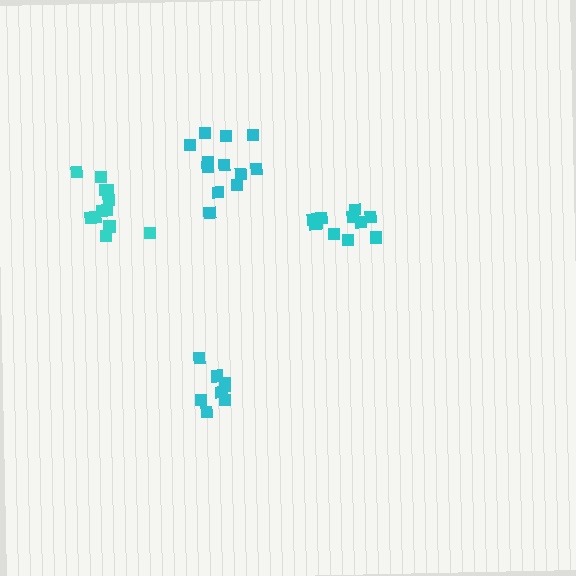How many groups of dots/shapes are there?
There are 4 groups.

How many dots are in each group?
Group 1: 12 dots, Group 2: 13 dots, Group 3: 8 dots, Group 4: 11 dots (44 total).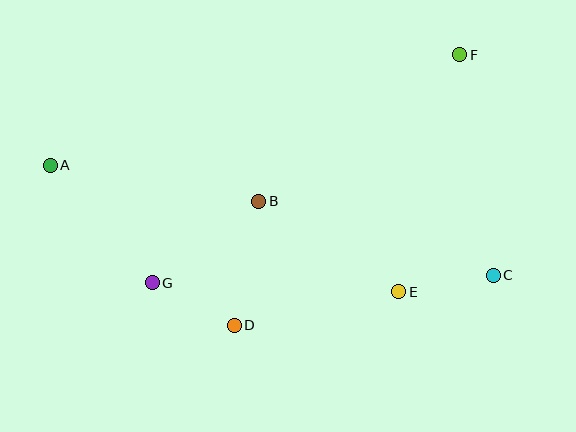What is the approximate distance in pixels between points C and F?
The distance between C and F is approximately 223 pixels.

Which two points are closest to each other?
Points D and G are closest to each other.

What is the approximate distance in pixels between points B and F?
The distance between B and F is approximately 249 pixels.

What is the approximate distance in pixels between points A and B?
The distance between A and B is approximately 211 pixels.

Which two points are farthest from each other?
Points A and C are farthest from each other.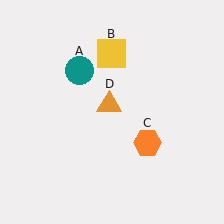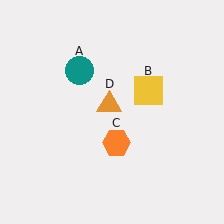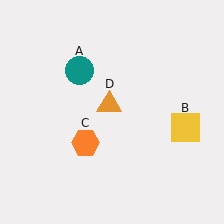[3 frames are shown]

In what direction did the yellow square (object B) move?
The yellow square (object B) moved down and to the right.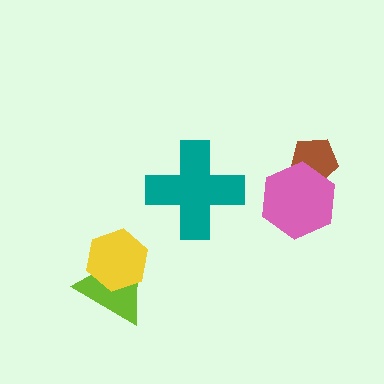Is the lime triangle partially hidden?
Yes, it is partially covered by another shape.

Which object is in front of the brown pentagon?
The pink hexagon is in front of the brown pentagon.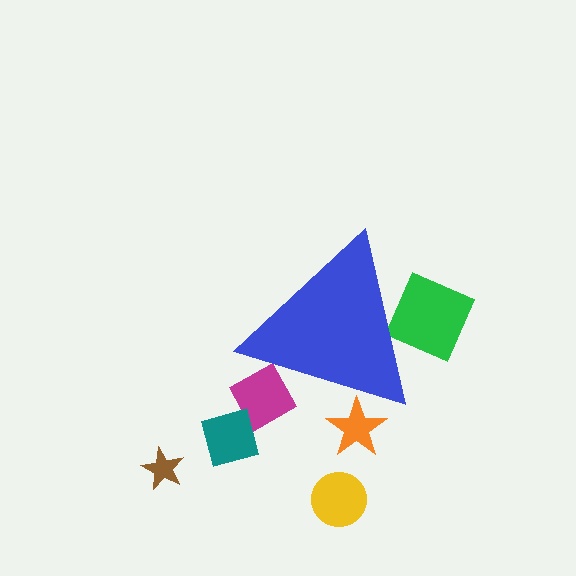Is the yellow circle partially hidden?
No, the yellow circle is fully visible.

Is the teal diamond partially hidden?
No, the teal diamond is fully visible.